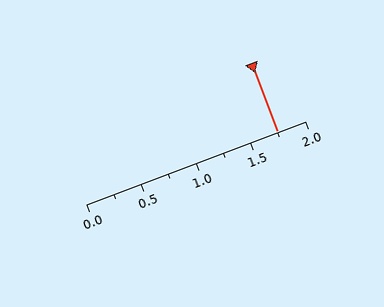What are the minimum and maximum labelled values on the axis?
The axis runs from 0.0 to 2.0.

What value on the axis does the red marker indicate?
The marker indicates approximately 1.75.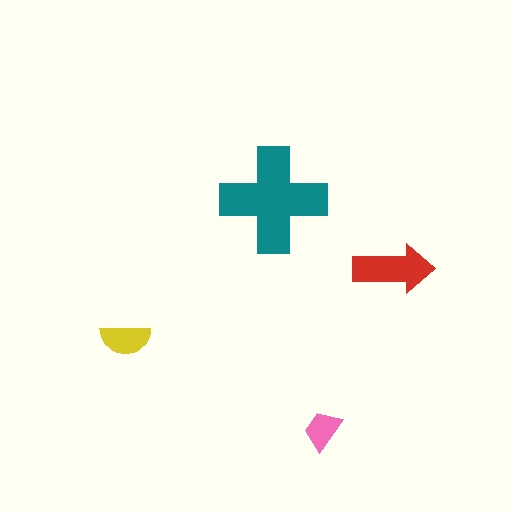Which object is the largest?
The teal cross.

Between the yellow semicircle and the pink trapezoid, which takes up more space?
The yellow semicircle.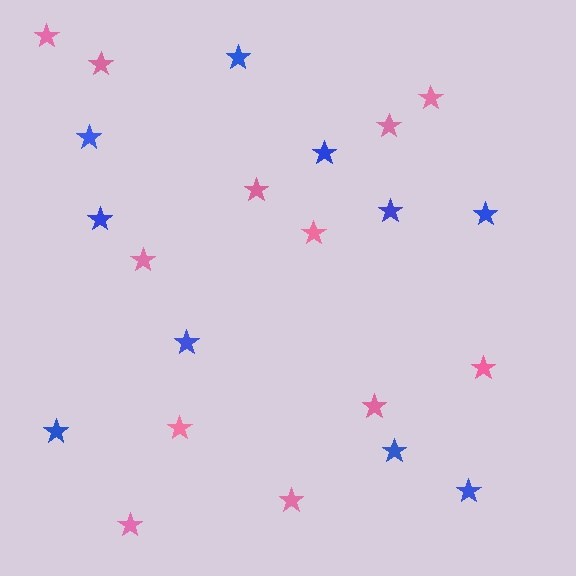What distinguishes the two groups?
There are 2 groups: one group of pink stars (12) and one group of blue stars (10).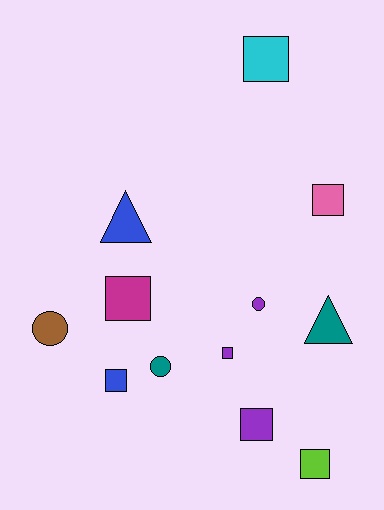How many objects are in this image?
There are 12 objects.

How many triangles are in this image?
There are 2 triangles.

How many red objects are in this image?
There are no red objects.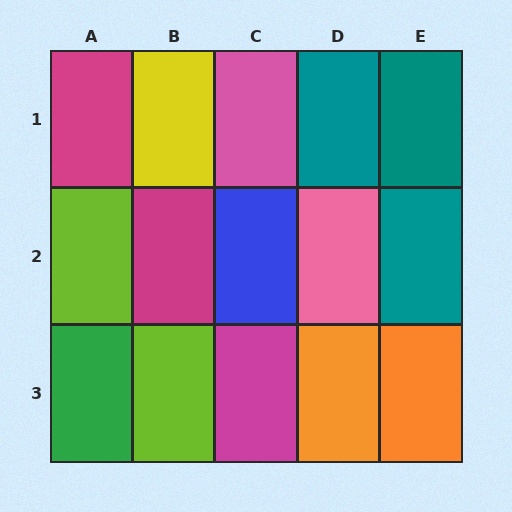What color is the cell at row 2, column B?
Magenta.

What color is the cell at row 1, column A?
Magenta.